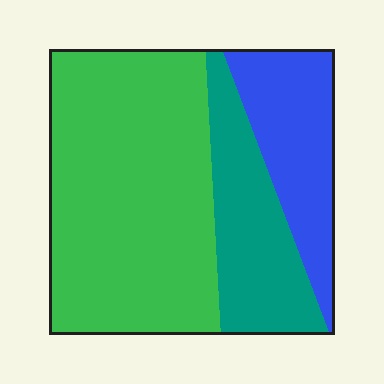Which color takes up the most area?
Green, at roughly 55%.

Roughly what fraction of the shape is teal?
Teal covers roughly 20% of the shape.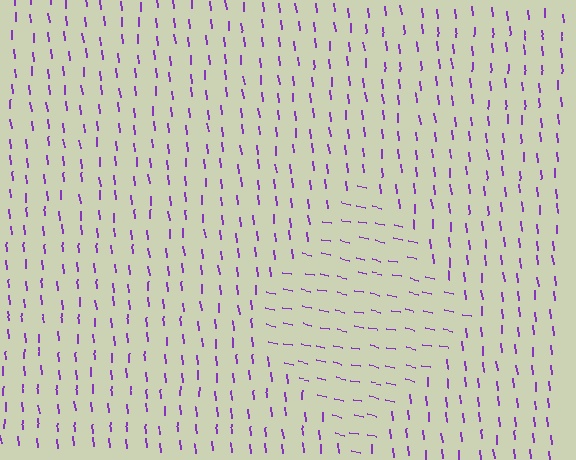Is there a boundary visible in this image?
Yes, there is a texture boundary formed by a change in line orientation.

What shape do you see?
I see a diamond.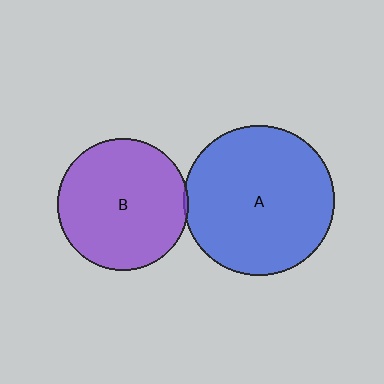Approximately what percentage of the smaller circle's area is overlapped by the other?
Approximately 5%.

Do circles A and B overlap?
Yes.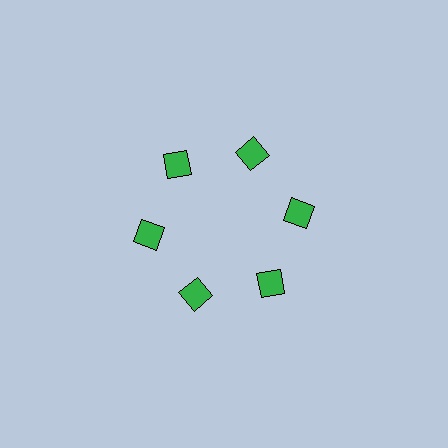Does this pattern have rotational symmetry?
Yes, this pattern has 6-fold rotational symmetry. It looks the same after rotating 60 degrees around the center.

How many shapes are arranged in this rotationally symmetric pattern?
There are 6 shapes, arranged in 6 groups of 1.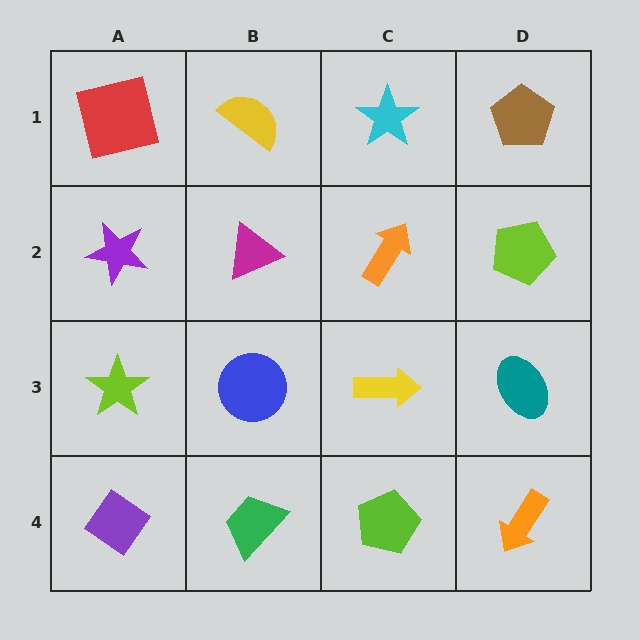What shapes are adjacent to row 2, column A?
A red square (row 1, column A), a lime star (row 3, column A), a magenta triangle (row 2, column B).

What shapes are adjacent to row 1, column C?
An orange arrow (row 2, column C), a yellow semicircle (row 1, column B), a brown pentagon (row 1, column D).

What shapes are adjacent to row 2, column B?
A yellow semicircle (row 1, column B), a blue circle (row 3, column B), a purple star (row 2, column A), an orange arrow (row 2, column C).